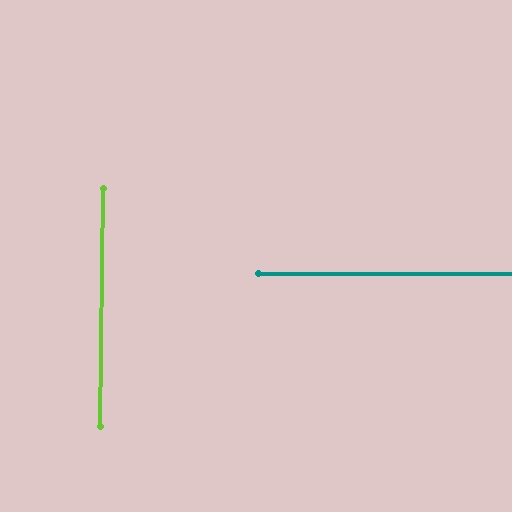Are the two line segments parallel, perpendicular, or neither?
Perpendicular — they meet at approximately 89°.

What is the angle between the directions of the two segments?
Approximately 89 degrees.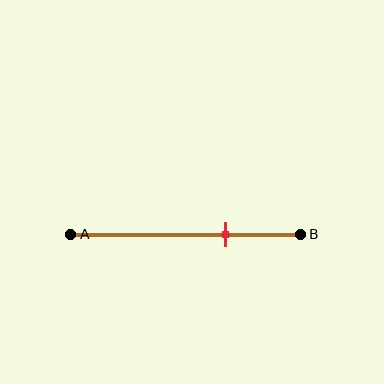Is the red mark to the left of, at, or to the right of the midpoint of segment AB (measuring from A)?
The red mark is to the right of the midpoint of segment AB.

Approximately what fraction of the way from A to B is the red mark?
The red mark is approximately 70% of the way from A to B.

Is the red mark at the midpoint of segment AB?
No, the mark is at about 70% from A, not at the 50% midpoint.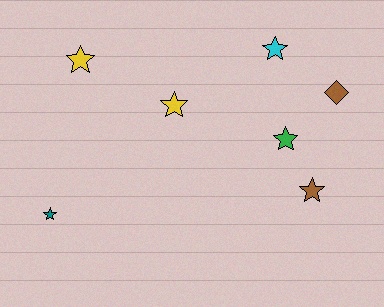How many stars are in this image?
There are 6 stars.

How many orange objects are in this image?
There are no orange objects.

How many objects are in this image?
There are 7 objects.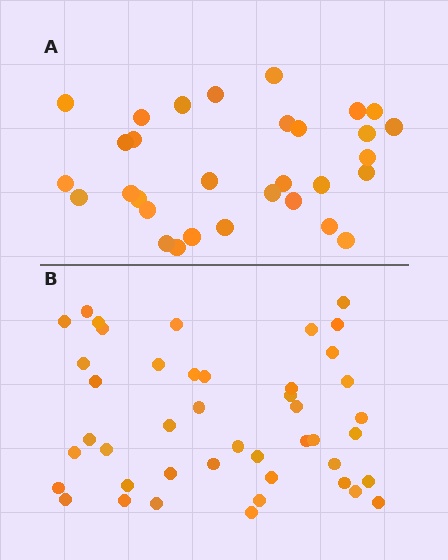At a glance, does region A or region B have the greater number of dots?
Region B (the bottom region) has more dots.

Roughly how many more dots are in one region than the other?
Region B has approximately 15 more dots than region A.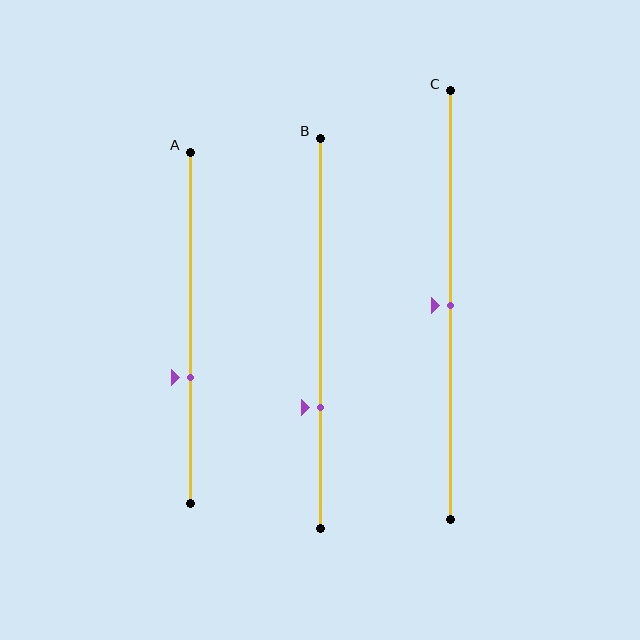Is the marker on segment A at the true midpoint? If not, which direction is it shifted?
No, the marker on segment A is shifted downward by about 14% of the segment length.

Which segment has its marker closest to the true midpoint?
Segment C has its marker closest to the true midpoint.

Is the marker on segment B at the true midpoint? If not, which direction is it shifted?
No, the marker on segment B is shifted downward by about 19% of the segment length.